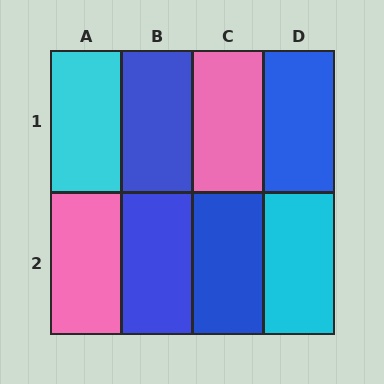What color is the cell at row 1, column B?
Blue.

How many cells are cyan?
2 cells are cyan.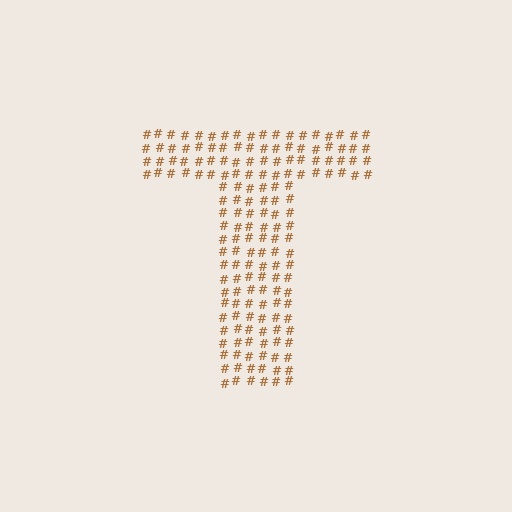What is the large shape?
The large shape is the letter T.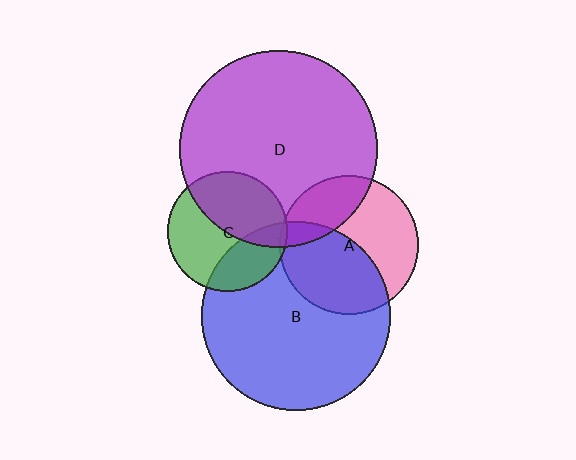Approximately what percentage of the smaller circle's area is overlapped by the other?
Approximately 30%.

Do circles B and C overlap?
Yes.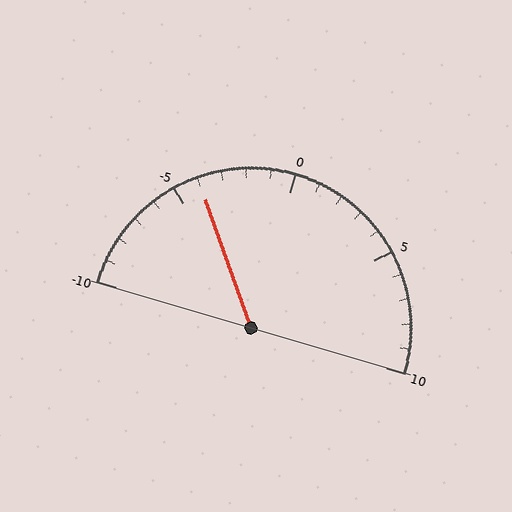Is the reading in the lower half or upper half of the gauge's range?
The reading is in the lower half of the range (-10 to 10).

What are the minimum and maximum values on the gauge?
The gauge ranges from -10 to 10.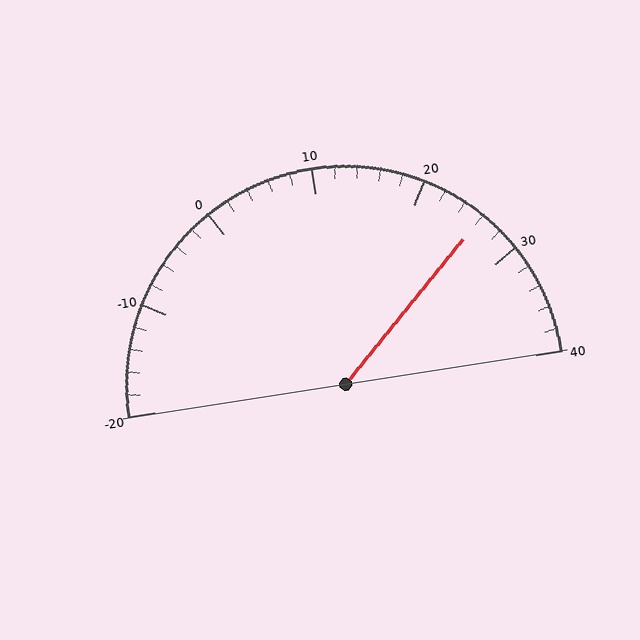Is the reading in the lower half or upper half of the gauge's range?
The reading is in the upper half of the range (-20 to 40).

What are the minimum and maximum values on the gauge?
The gauge ranges from -20 to 40.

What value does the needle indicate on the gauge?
The needle indicates approximately 26.